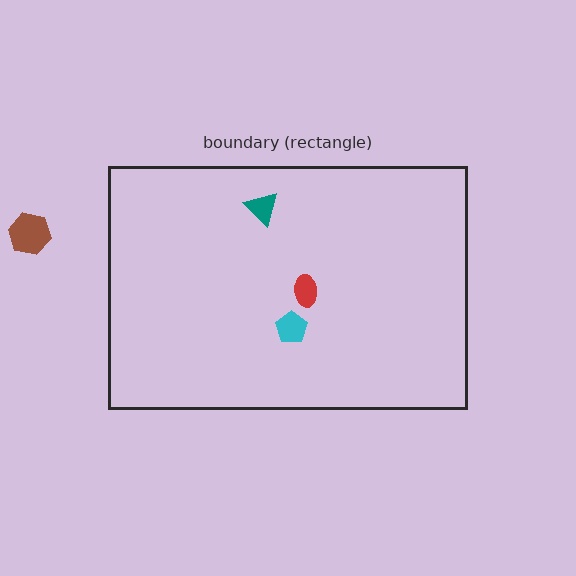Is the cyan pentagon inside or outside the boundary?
Inside.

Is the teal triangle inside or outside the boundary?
Inside.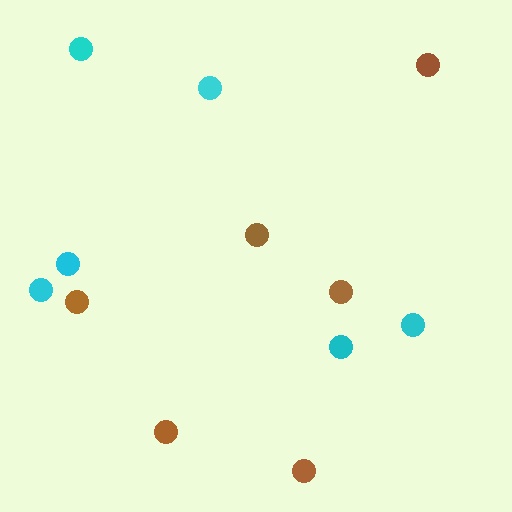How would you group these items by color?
There are 2 groups: one group of cyan circles (6) and one group of brown circles (6).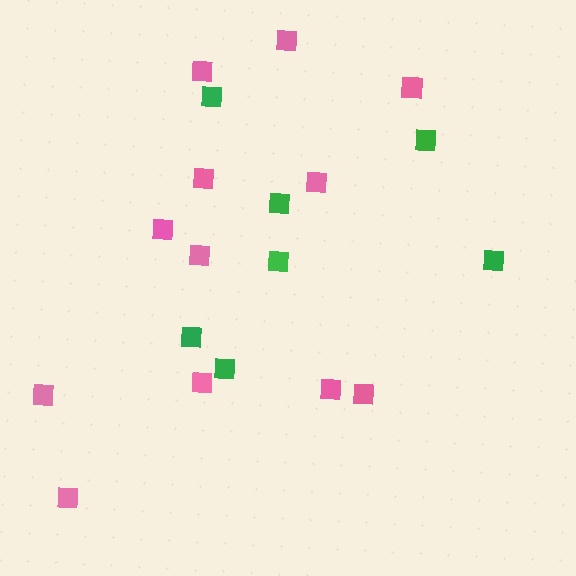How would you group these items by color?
There are 2 groups: one group of green squares (7) and one group of pink squares (12).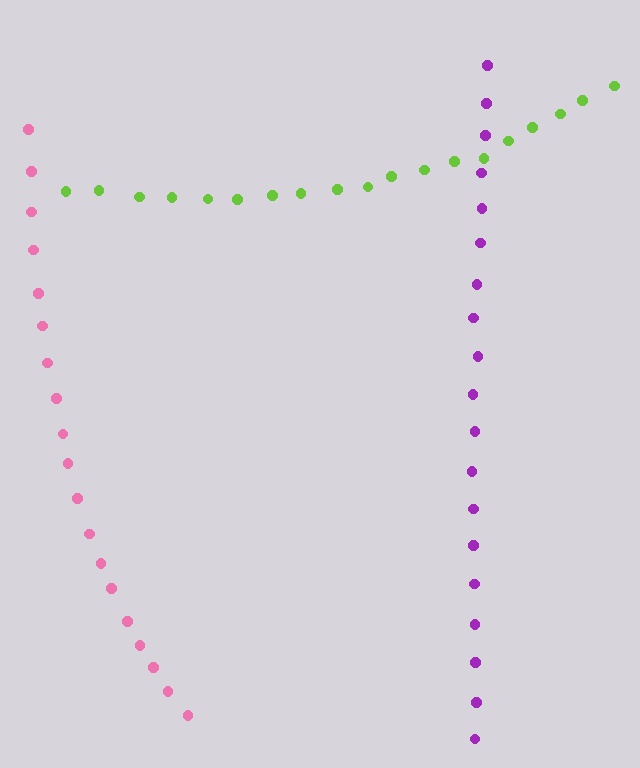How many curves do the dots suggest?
There are 3 distinct paths.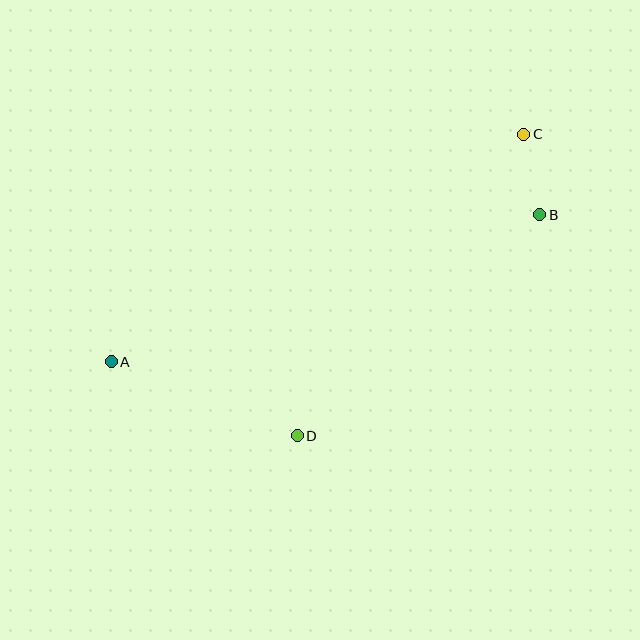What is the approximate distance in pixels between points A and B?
The distance between A and B is approximately 453 pixels.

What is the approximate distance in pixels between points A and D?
The distance between A and D is approximately 200 pixels.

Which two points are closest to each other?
Points B and C are closest to each other.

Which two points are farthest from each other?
Points A and C are farthest from each other.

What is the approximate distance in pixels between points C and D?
The distance between C and D is approximately 377 pixels.